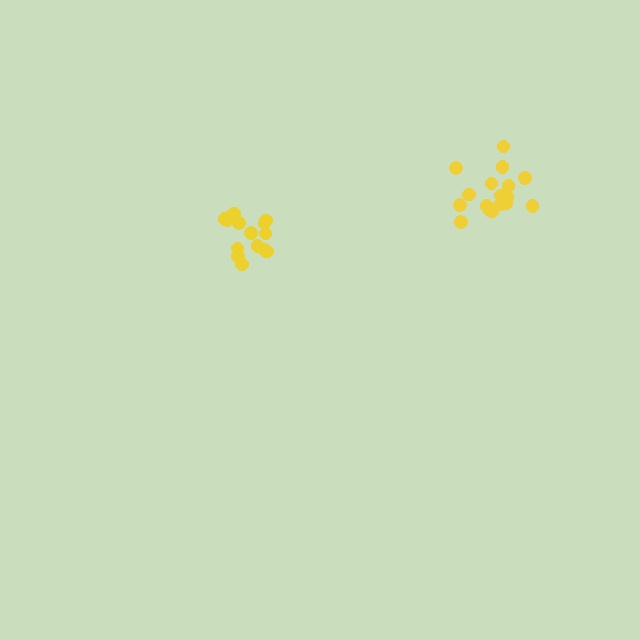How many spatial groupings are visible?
There are 2 spatial groupings.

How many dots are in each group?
Group 1: 15 dots, Group 2: 17 dots (32 total).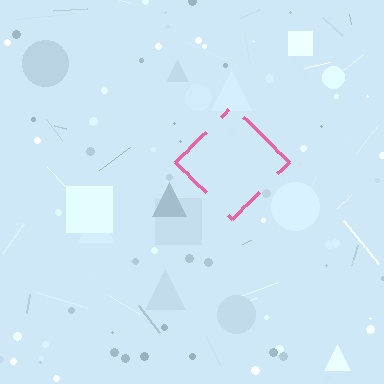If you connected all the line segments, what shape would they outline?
They would outline a diamond.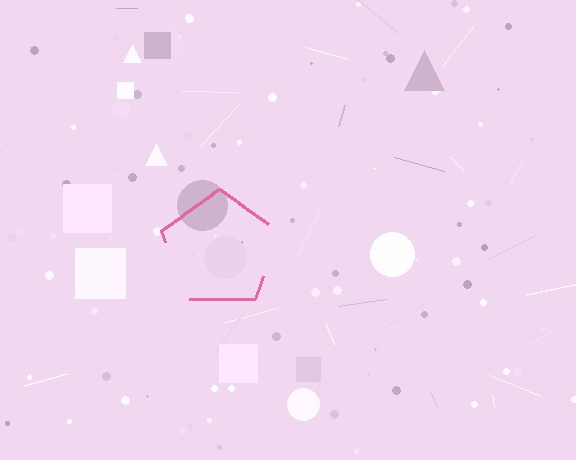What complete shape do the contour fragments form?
The contour fragments form a pentagon.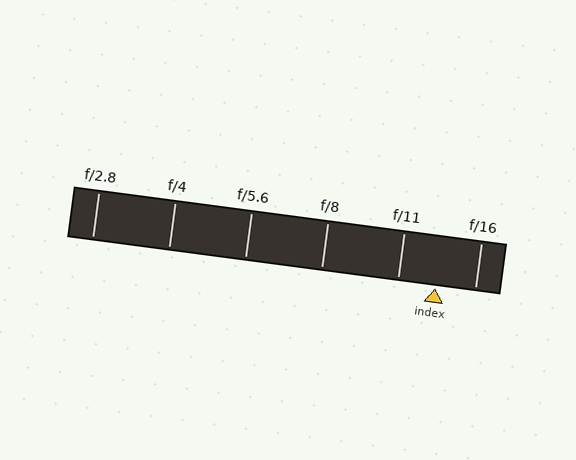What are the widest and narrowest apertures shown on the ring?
The widest aperture shown is f/2.8 and the narrowest is f/16.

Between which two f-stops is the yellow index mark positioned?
The index mark is between f/11 and f/16.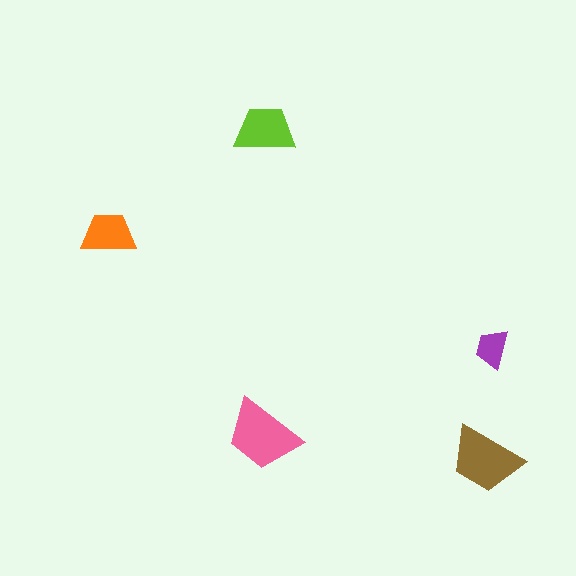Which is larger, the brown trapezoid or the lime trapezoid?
The brown one.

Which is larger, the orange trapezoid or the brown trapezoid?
The brown one.